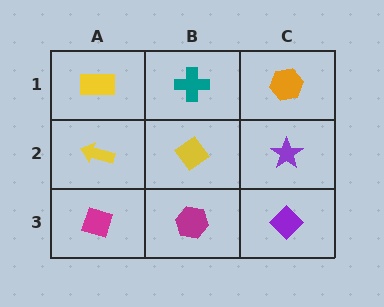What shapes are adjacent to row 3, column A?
A yellow arrow (row 2, column A), a magenta hexagon (row 3, column B).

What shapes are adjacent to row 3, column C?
A purple star (row 2, column C), a magenta hexagon (row 3, column B).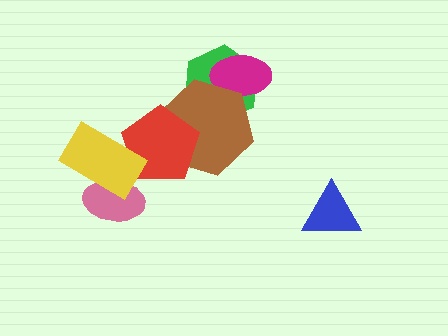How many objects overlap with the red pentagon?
2 objects overlap with the red pentagon.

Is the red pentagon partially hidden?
Yes, it is partially covered by another shape.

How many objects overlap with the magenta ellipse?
2 objects overlap with the magenta ellipse.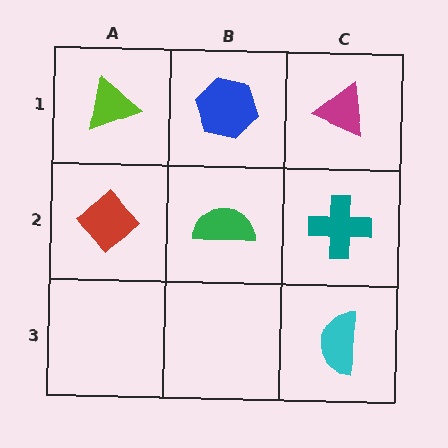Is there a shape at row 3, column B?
No, that cell is empty.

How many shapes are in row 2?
3 shapes.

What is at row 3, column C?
A cyan semicircle.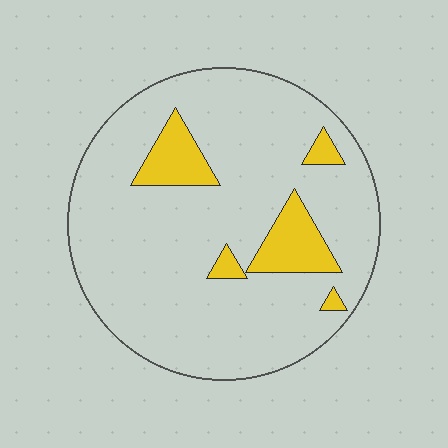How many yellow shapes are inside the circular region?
5.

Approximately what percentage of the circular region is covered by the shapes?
Approximately 15%.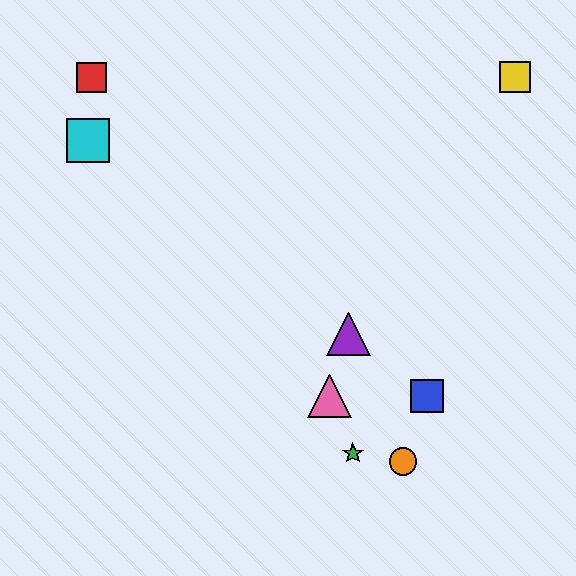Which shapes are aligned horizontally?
The blue square, the pink triangle are aligned horizontally.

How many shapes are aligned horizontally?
2 shapes (the blue square, the pink triangle) are aligned horizontally.